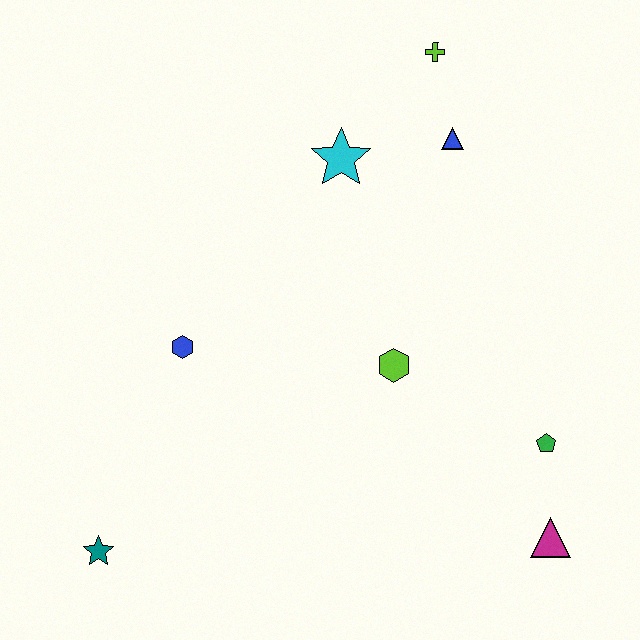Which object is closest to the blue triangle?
The lime cross is closest to the blue triangle.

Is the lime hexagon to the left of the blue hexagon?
No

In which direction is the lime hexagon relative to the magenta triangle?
The lime hexagon is above the magenta triangle.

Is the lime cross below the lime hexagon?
No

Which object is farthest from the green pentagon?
The teal star is farthest from the green pentagon.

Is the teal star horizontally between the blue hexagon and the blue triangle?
No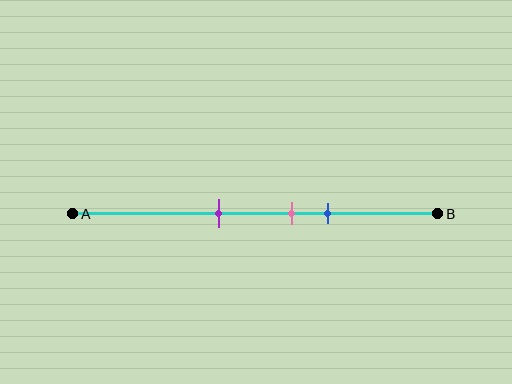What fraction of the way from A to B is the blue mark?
The blue mark is approximately 70% (0.7) of the way from A to B.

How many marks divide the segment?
There are 3 marks dividing the segment.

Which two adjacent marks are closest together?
The pink and blue marks are the closest adjacent pair.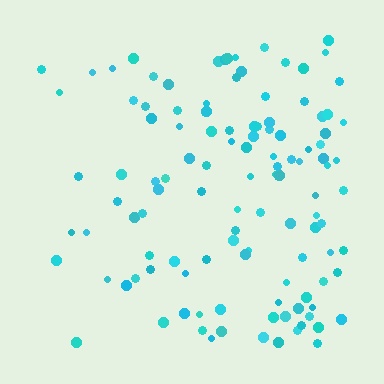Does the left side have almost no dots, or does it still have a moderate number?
Still a moderate number, just noticeably fewer than the right.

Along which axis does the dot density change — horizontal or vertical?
Horizontal.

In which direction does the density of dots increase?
From left to right, with the right side densest.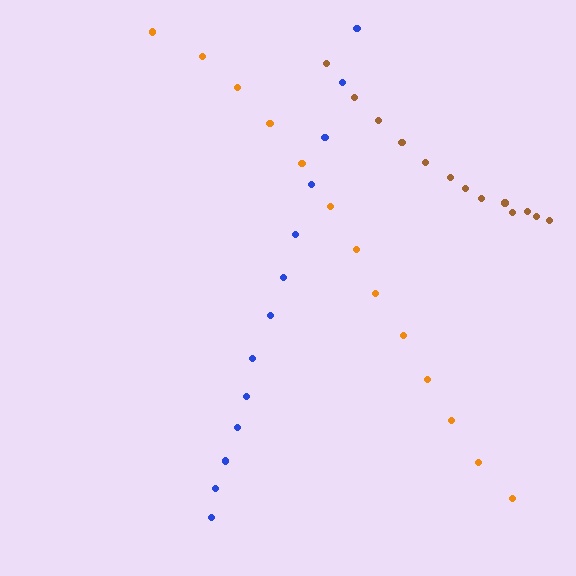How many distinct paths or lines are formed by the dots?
There are 3 distinct paths.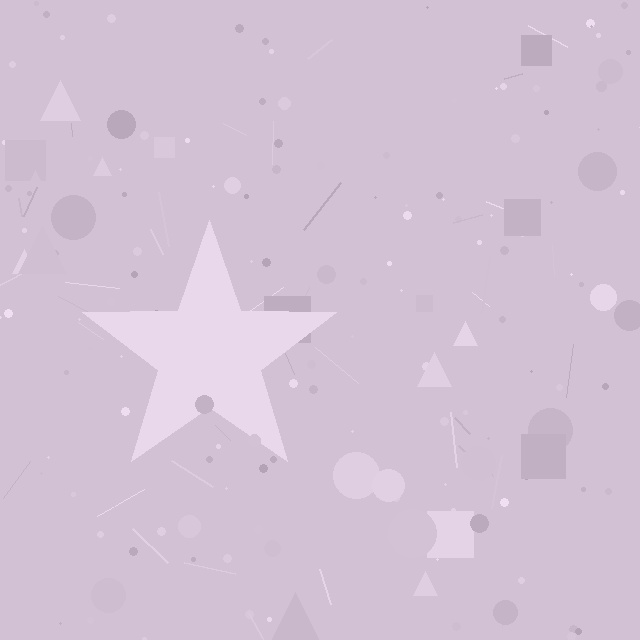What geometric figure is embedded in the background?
A star is embedded in the background.